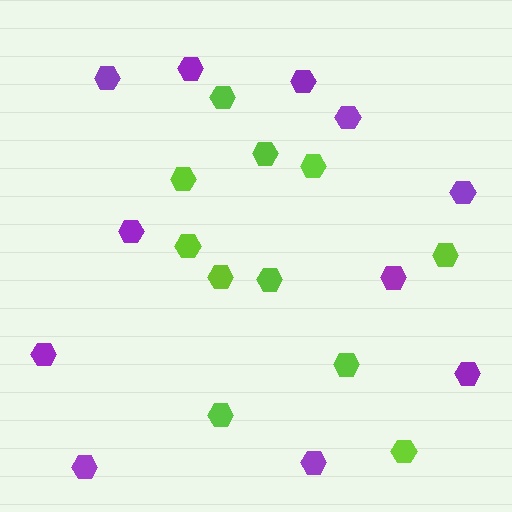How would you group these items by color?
There are 2 groups: one group of lime hexagons (11) and one group of purple hexagons (11).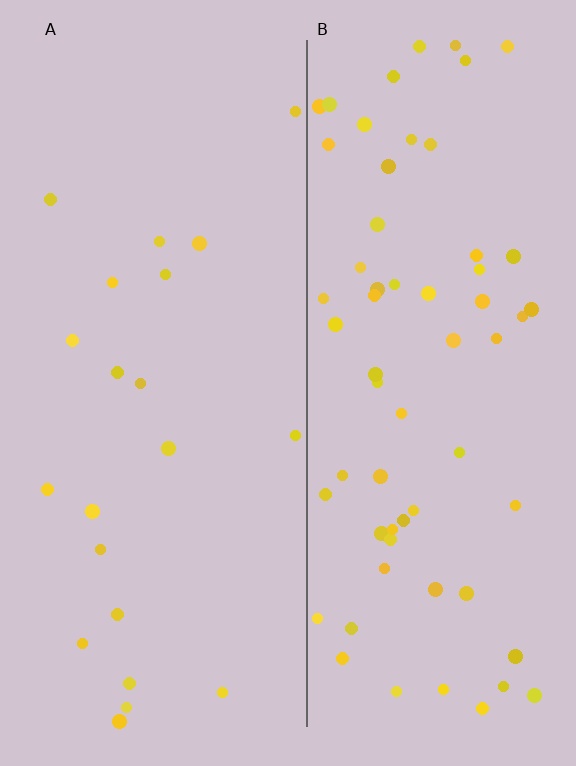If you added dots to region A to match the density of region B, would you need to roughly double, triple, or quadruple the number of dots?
Approximately triple.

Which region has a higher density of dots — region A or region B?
B (the right).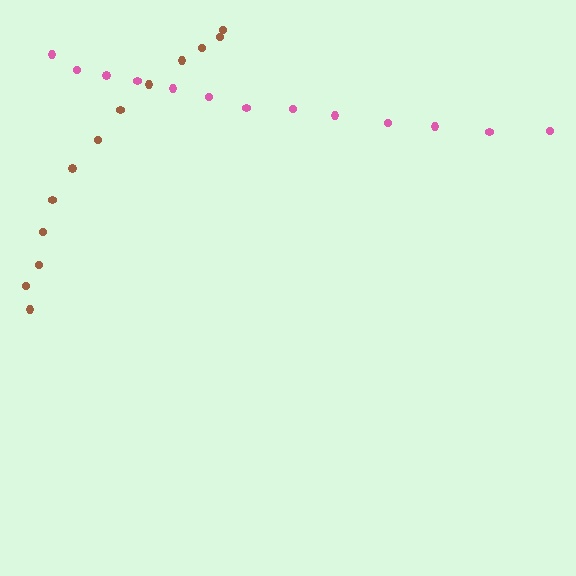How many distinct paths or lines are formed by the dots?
There are 2 distinct paths.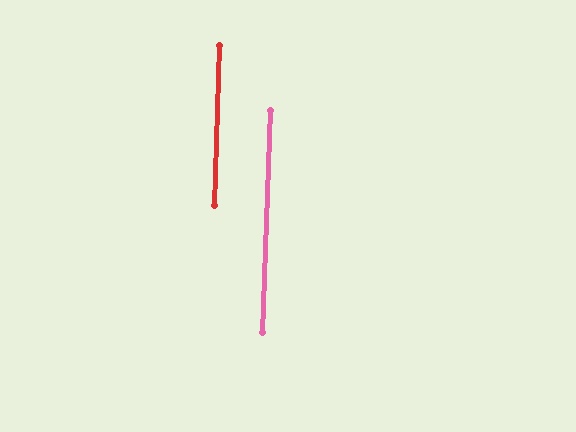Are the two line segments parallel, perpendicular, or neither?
Parallel — their directions differ by only 0.1°.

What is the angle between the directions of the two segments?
Approximately 0 degrees.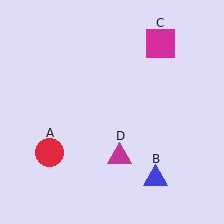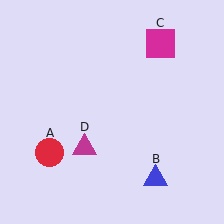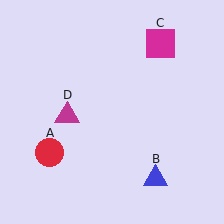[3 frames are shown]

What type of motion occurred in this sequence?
The magenta triangle (object D) rotated clockwise around the center of the scene.